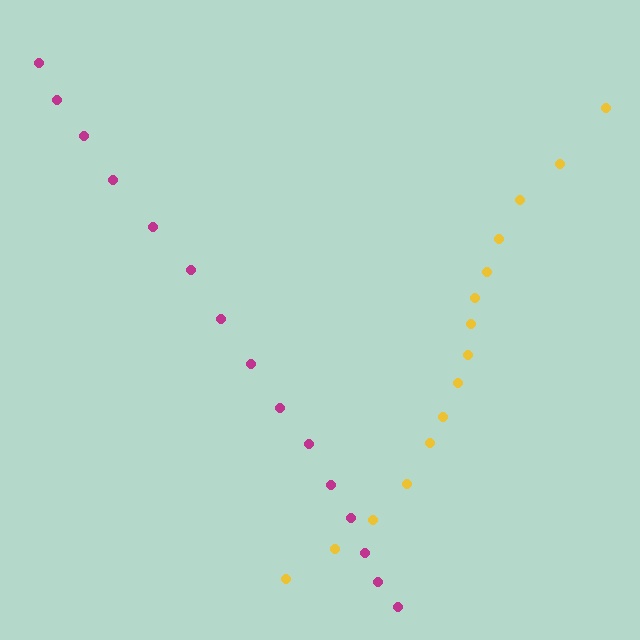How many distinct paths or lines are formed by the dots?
There are 2 distinct paths.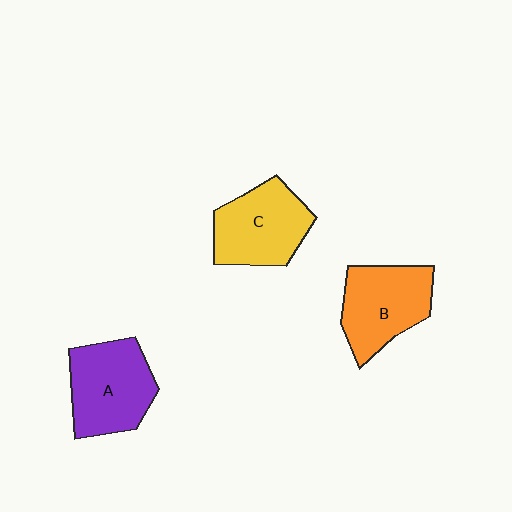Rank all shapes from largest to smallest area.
From largest to smallest: A (purple), B (orange), C (yellow).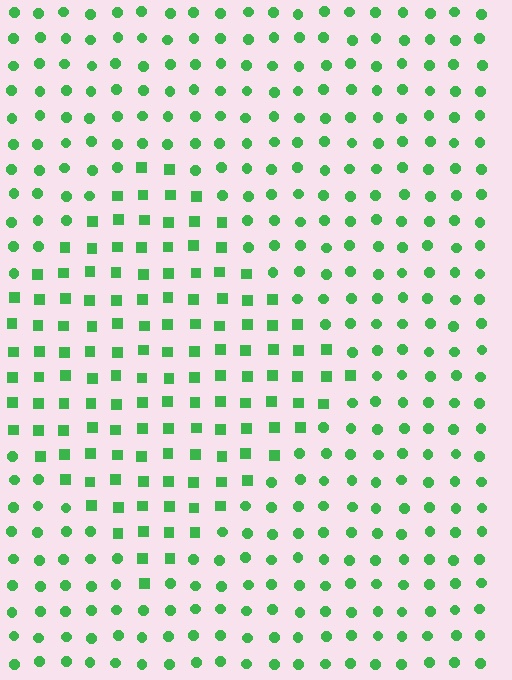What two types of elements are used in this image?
The image uses squares inside the diamond region and circles outside it.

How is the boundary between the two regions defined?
The boundary is defined by a change in element shape: squares inside vs. circles outside. All elements share the same color and spacing.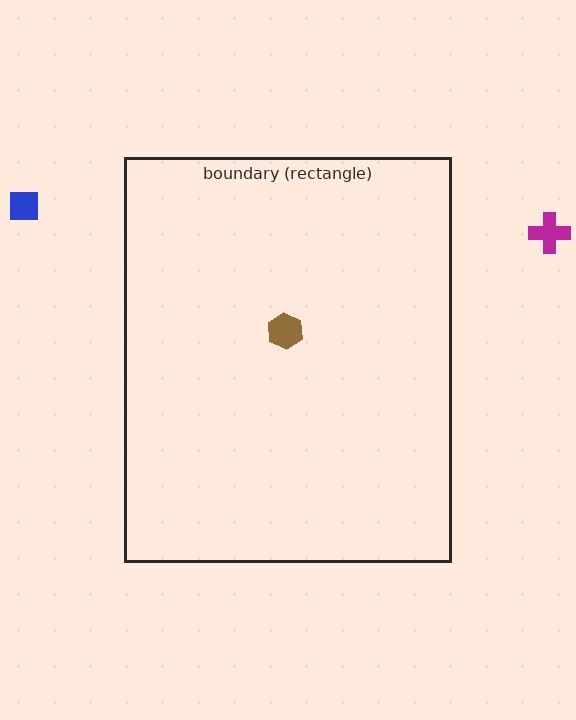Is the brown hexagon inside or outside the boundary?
Inside.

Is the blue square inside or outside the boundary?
Outside.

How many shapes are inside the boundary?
1 inside, 2 outside.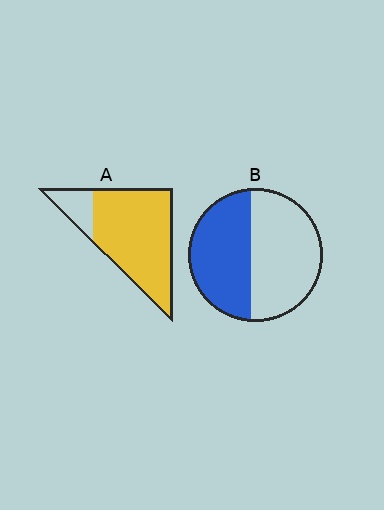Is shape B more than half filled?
No.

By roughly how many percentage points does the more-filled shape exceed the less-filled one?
By roughly 35 percentage points (A over B).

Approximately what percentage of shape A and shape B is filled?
A is approximately 85% and B is approximately 45%.